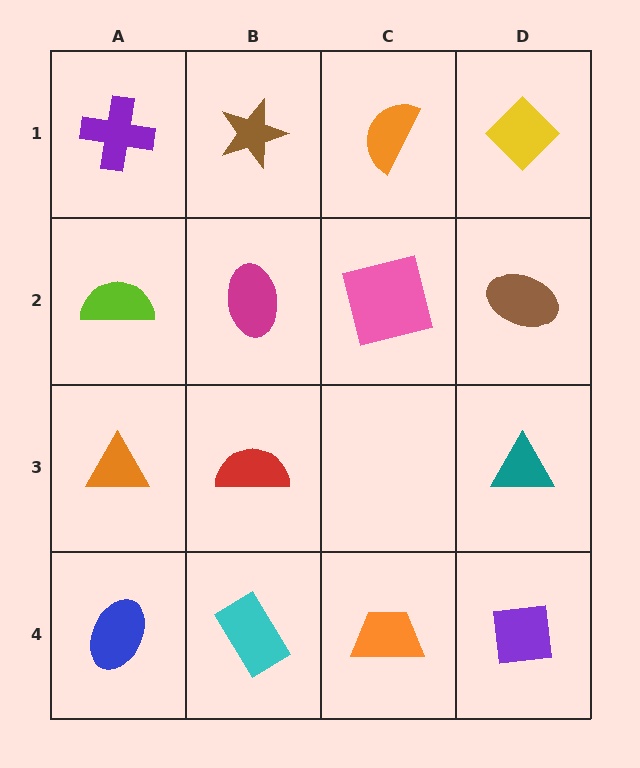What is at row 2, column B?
A magenta ellipse.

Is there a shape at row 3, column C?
No, that cell is empty.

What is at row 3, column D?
A teal triangle.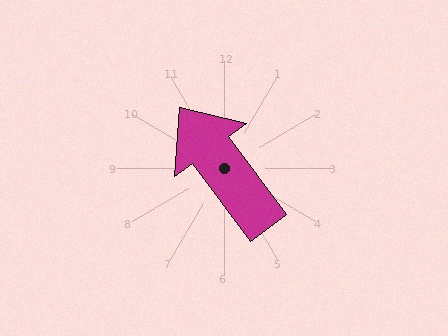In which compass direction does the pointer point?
Northwest.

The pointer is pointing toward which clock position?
Roughly 11 o'clock.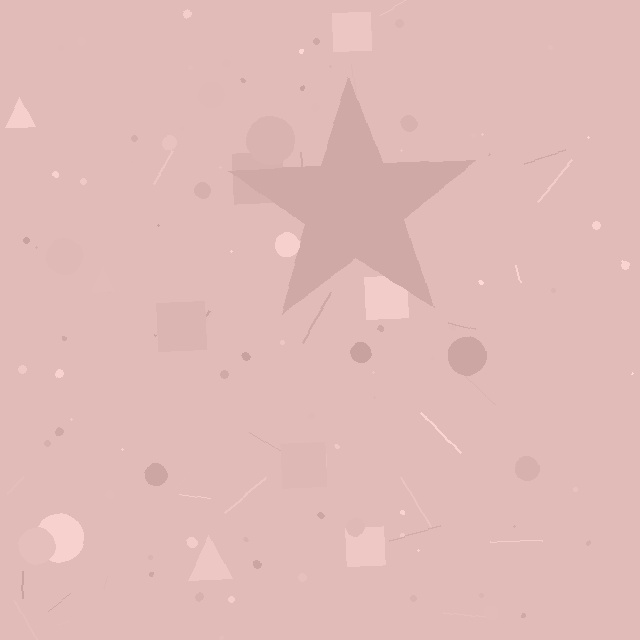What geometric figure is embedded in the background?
A star is embedded in the background.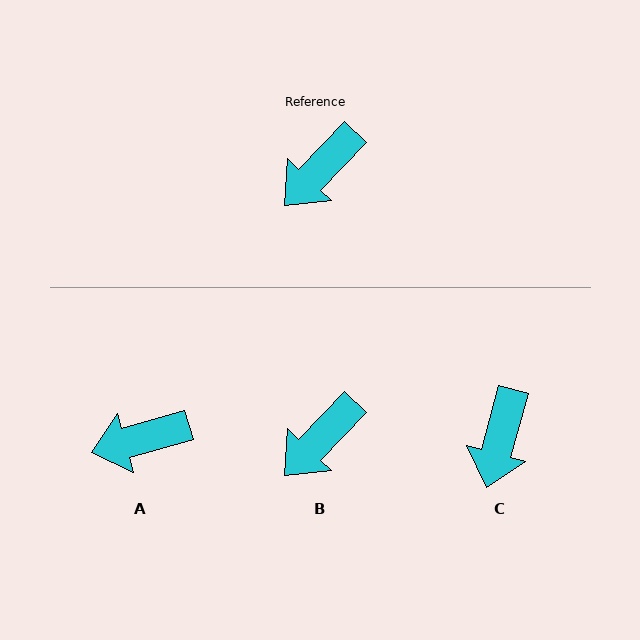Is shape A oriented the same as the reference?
No, it is off by about 31 degrees.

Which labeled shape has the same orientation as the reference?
B.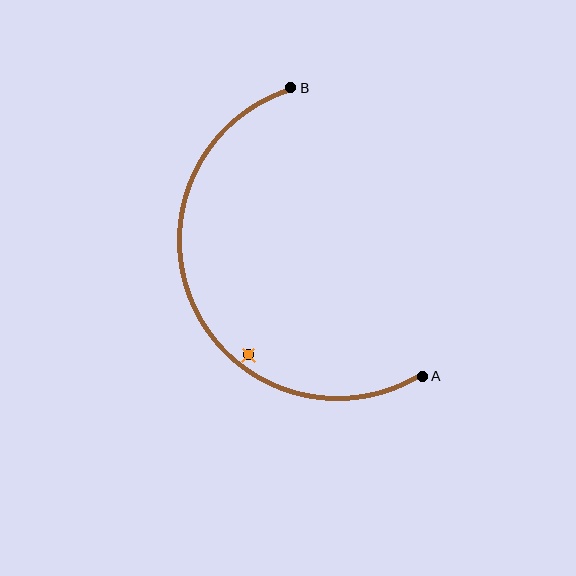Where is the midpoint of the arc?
The arc midpoint is the point on the curve farthest from the straight line joining A and B. It sits to the left of that line.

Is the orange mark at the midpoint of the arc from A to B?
No — the orange mark does not lie on the arc at all. It sits slightly inside the curve.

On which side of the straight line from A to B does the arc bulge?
The arc bulges to the left of the straight line connecting A and B.